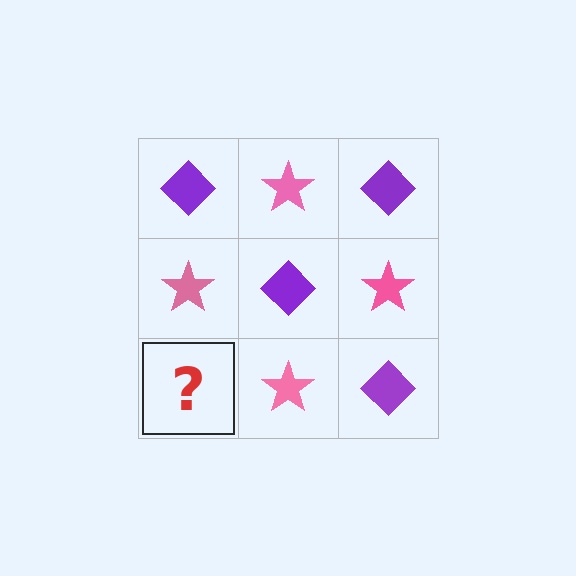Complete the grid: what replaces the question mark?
The question mark should be replaced with a purple diamond.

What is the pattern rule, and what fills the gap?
The rule is that it alternates purple diamond and pink star in a checkerboard pattern. The gap should be filled with a purple diamond.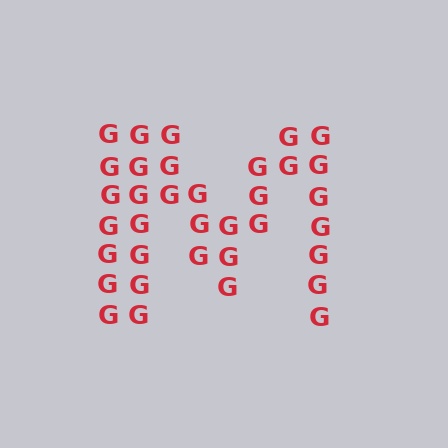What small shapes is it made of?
It is made of small letter G's.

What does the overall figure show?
The overall figure shows the letter M.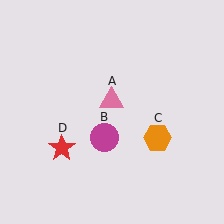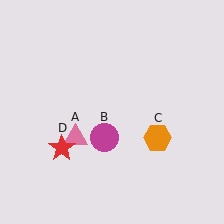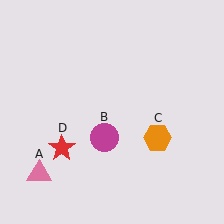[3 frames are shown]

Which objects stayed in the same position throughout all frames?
Magenta circle (object B) and orange hexagon (object C) and red star (object D) remained stationary.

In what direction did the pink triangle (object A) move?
The pink triangle (object A) moved down and to the left.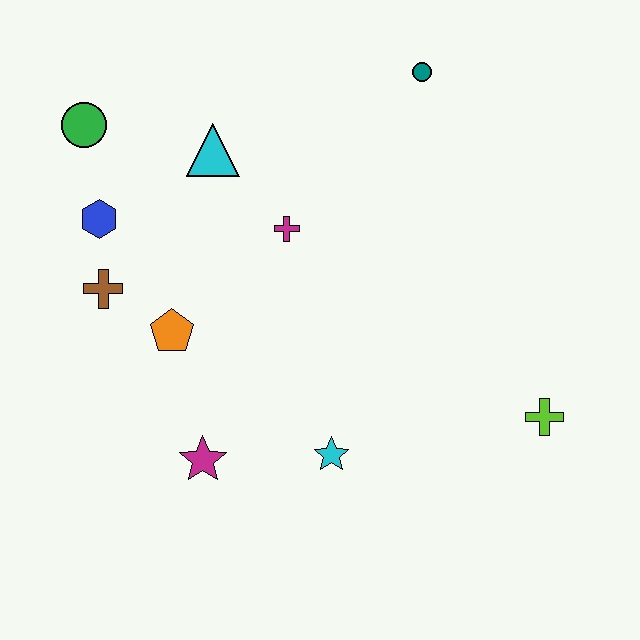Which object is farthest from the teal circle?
The magenta star is farthest from the teal circle.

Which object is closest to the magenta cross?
The cyan triangle is closest to the magenta cross.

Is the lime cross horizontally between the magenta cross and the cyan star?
No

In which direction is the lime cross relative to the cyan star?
The lime cross is to the right of the cyan star.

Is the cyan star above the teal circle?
No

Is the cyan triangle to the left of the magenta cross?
Yes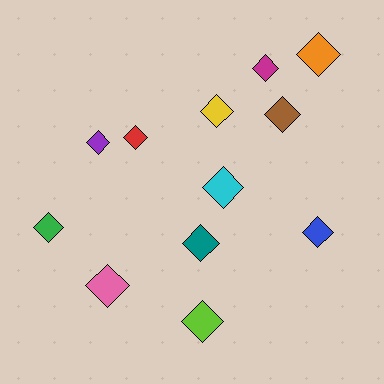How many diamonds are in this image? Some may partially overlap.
There are 12 diamonds.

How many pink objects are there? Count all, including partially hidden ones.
There is 1 pink object.